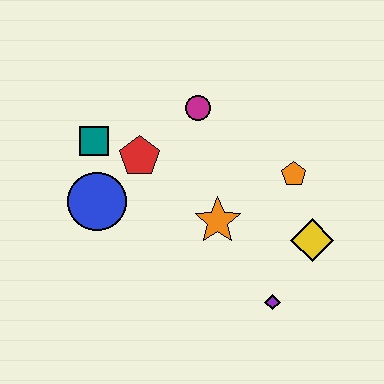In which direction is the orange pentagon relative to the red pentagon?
The orange pentagon is to the right of the red pentagon.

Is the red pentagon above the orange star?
Yes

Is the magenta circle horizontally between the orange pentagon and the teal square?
Yes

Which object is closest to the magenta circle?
The red pentagon is closest to the magenta circle.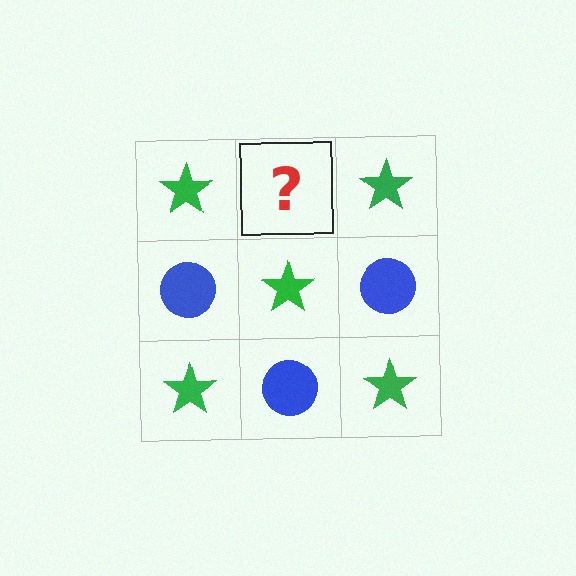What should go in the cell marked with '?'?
The missing cell should contain a blue circle.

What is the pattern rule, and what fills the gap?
The rule is that it alternates green star and blue circle in a checkerboard pattern. The gap should be filled with a blue circle.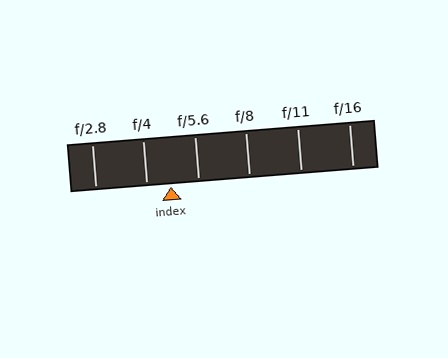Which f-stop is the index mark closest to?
The index mark is closest to f/4.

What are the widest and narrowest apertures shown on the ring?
The widest aperture shown is f/2.8 and the narrowest is f/16.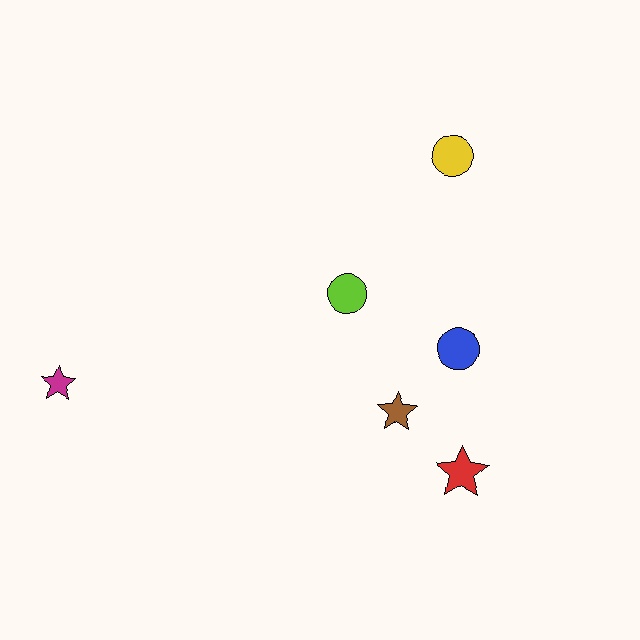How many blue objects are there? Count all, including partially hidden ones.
There is 1 blue object.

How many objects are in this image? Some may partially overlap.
There are 6 objects.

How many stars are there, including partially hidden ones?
There are 3 stars.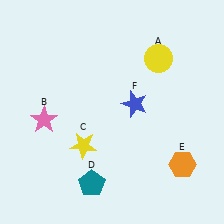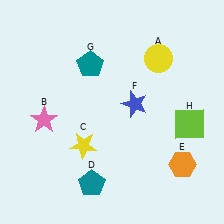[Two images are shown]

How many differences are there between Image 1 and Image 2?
There are 2 differences between the two images.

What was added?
A teal pentagon (G), a lime square (H) were added in Image 2.